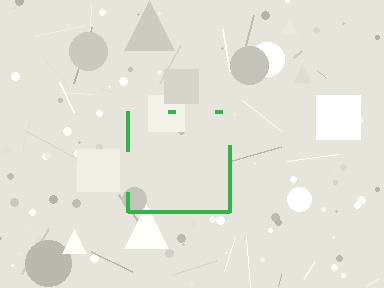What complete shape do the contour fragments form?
The contour fragments form a square.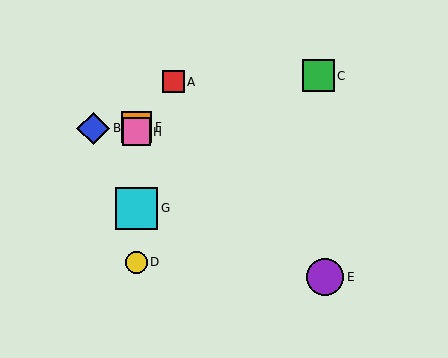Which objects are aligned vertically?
Objects D, F, G, H are aligned vertically.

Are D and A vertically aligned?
No, D is at x≈136 and A is at x≈173.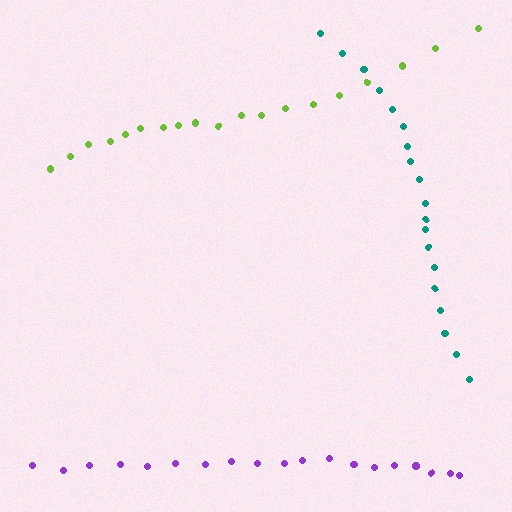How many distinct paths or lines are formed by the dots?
There are 3 distinct paths.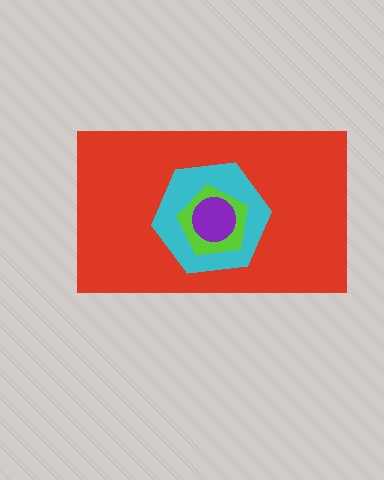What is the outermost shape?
The red rectangle.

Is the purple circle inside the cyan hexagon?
Yes.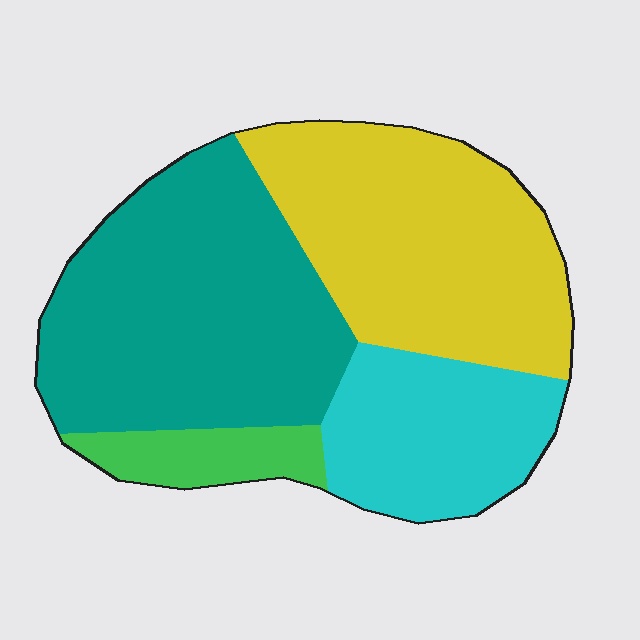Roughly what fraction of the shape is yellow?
Yellow covers about 35% of the shape.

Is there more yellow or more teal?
Teal.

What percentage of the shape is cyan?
Cyan takes up about one fifth (1/5) of the shape.